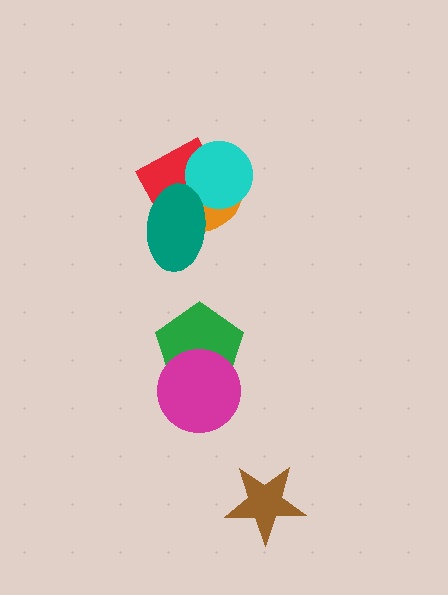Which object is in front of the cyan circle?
The teal ellipse is in front of the cyan circle.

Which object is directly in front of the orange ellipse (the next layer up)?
The cyan circle is directly in front of the orange ellipse.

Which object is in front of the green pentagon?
The magenta circle is in front of the green pentagon.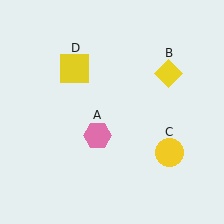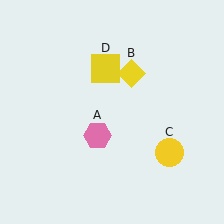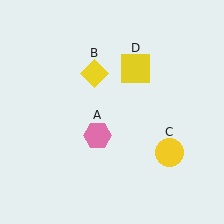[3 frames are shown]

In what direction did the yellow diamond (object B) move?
The yellow diamond (object B) moved left.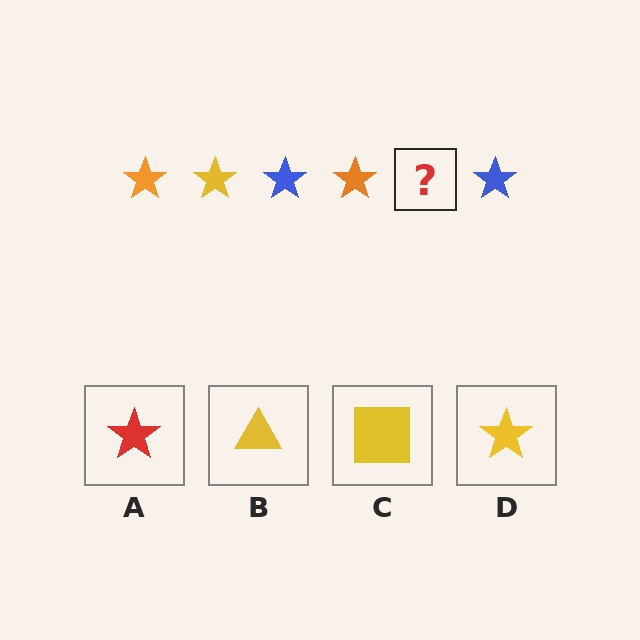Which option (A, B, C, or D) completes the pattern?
D.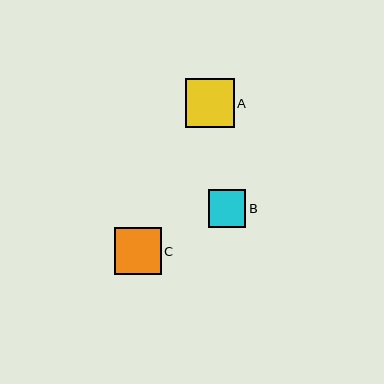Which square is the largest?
Square A is the largest with a size of approximately 49 pixels.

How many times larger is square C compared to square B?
Square C is approximately 1.2 times the size of square B.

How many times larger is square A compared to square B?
Square A is approximately 1.3 times the size of square B.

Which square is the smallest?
Square B is the smallest with a size of approximately 38 pixels.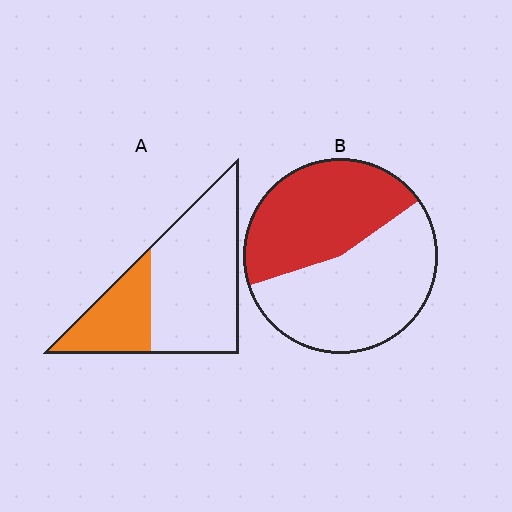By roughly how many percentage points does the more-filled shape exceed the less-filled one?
By roughly 15 percentage points (B over A).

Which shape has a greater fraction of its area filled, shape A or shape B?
Shape B.